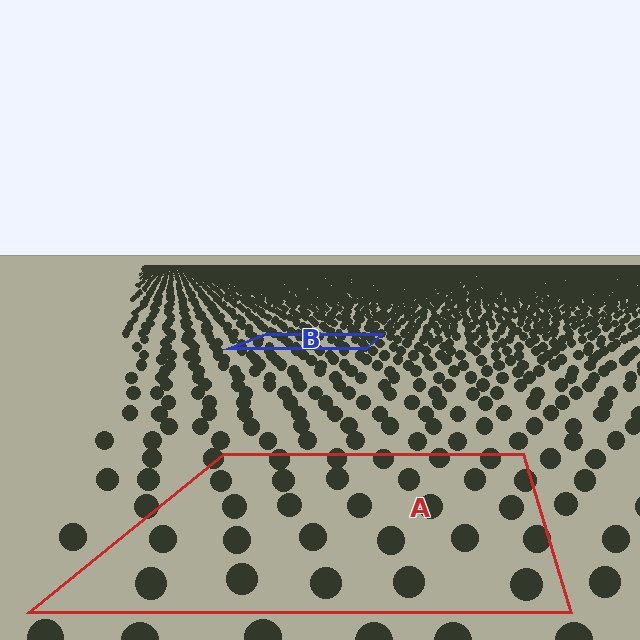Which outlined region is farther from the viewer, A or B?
Region B is farther from the viewer — the texture elements inside it appear smaller and more densely packed.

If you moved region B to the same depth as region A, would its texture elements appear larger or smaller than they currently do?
They would appear larger. At a closer depth, the same texture elements are projected at a bigger on-screen size.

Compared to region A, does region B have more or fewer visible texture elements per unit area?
Region B has more texture elements per unit area — they are packed more densely because it is farther away.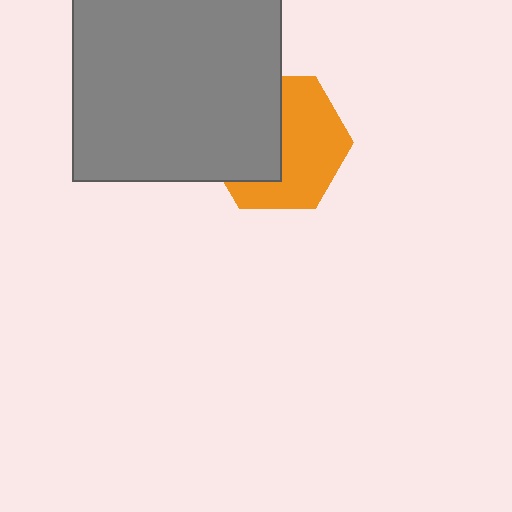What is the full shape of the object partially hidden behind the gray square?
The partially hidden object is an orange hexagon.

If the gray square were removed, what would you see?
You would see the complete orange hexagon.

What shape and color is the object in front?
The object in front is a gray square.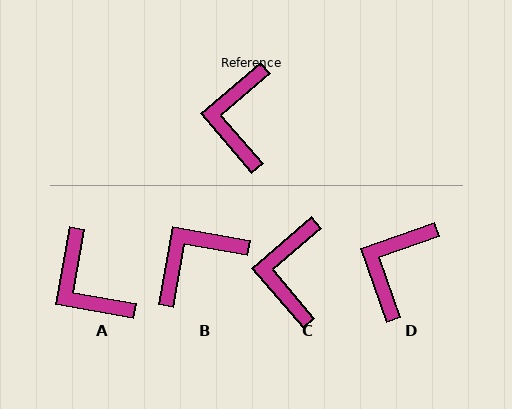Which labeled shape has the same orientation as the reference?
C.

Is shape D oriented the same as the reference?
No, it is off by about 21 degrees.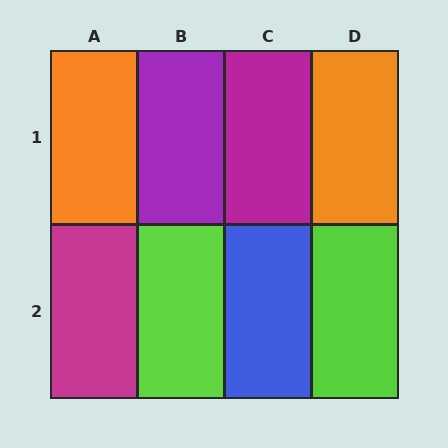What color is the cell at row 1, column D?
Orange.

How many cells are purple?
1 cell is purple.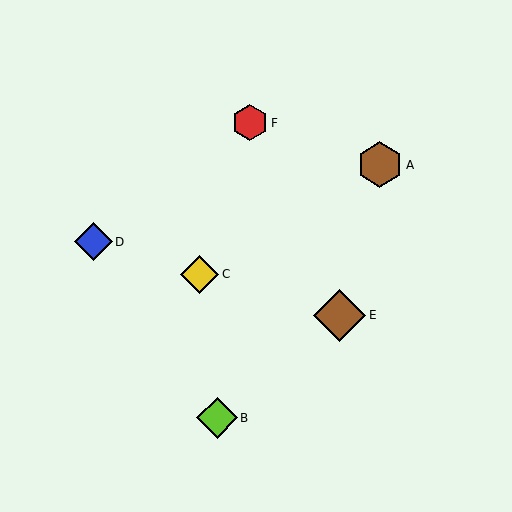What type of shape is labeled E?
Shape E is a brown diamond.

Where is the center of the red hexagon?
The center of the red hexagon is at (250, 123).